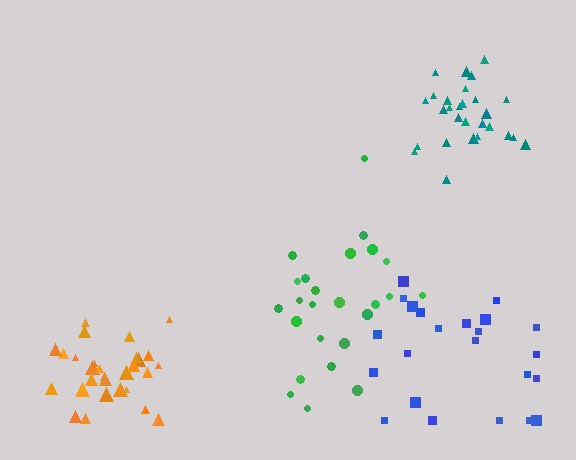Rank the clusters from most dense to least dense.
orange, teal, green, blue.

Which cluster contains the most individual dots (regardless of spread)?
Orange (29).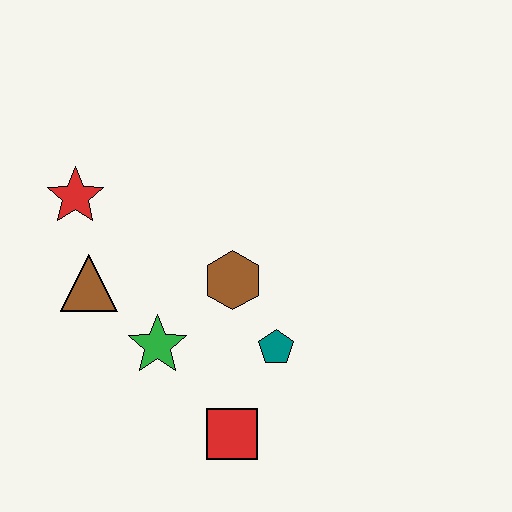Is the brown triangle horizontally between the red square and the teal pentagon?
No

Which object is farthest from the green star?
The red star is farthest from the green star.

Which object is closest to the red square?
The teal pentagon is closest to the red square.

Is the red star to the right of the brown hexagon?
No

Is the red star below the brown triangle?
No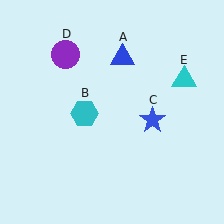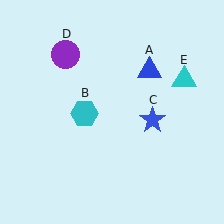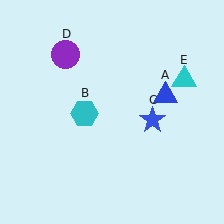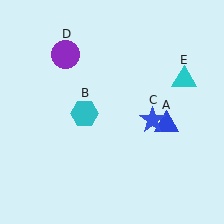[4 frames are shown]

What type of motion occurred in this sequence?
The blue triangle (object A) rotated clockwise around the center of the scene.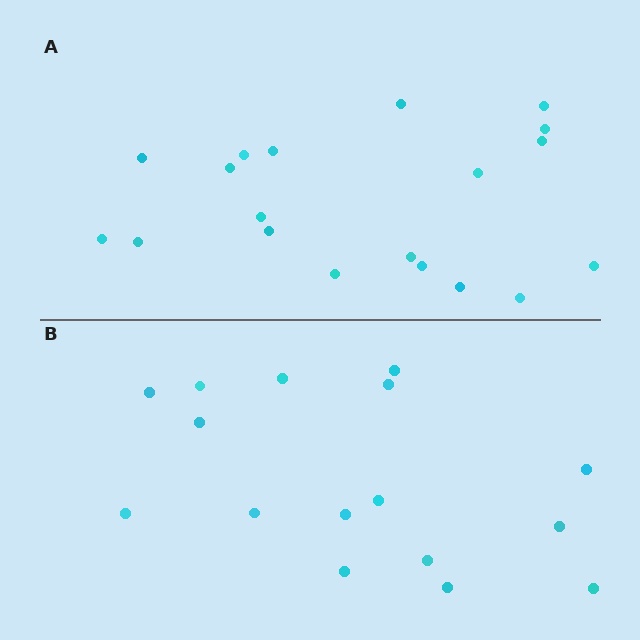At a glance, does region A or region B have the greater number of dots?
Region A (the top region) has more dots.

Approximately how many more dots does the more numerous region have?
Region A has just a few more — roughly 2 or 3 more dots than region B.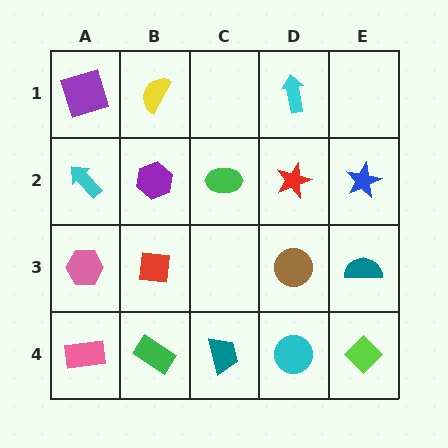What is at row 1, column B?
A yellow semicircle.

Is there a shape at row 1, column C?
No, that cell is empty.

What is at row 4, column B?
A green rectangle.